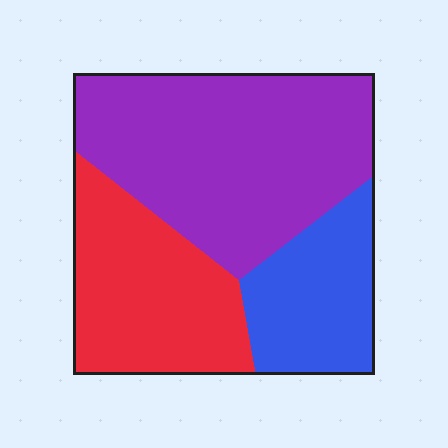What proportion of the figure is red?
Red takes up about one third (1/3) of the figure.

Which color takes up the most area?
Purple, at roughly 50%.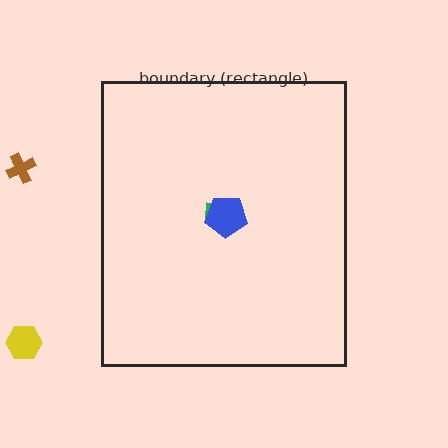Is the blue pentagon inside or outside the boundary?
Inside.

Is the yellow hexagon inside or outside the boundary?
Outside.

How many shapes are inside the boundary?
2 inside, 2 outside.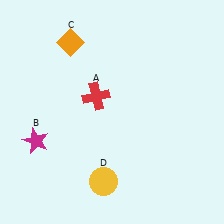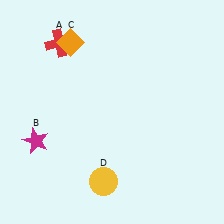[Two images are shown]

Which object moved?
The red cross (A) moved up.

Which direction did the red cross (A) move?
The red cross (A) moved up.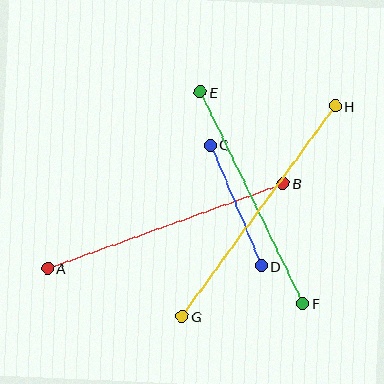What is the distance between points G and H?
The distance is approximately 260 pixels.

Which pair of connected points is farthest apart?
Points G and H are farthest apart.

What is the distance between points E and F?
The distance is approximately 235 pixels.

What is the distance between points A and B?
The distance is approximately 250 pixels.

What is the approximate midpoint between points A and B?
The midpoint is at approximately (165, 226) pixels.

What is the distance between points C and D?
The distance is approximately 131 pixels.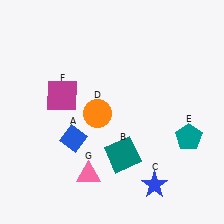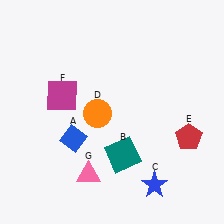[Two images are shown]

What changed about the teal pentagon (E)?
In Image 1, E is teal. In Image 2, it changed to red.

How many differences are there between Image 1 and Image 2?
There is 1 difference between the two images.